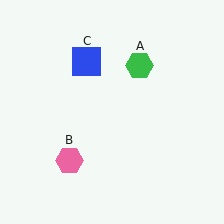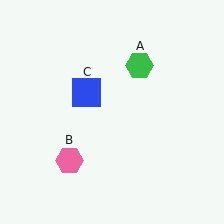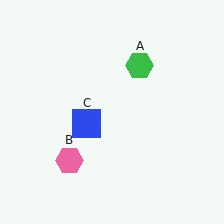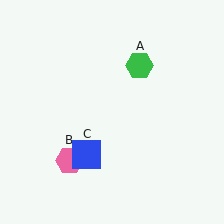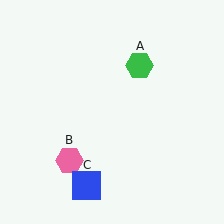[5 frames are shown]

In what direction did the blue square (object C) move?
The blue square (object C) moved down.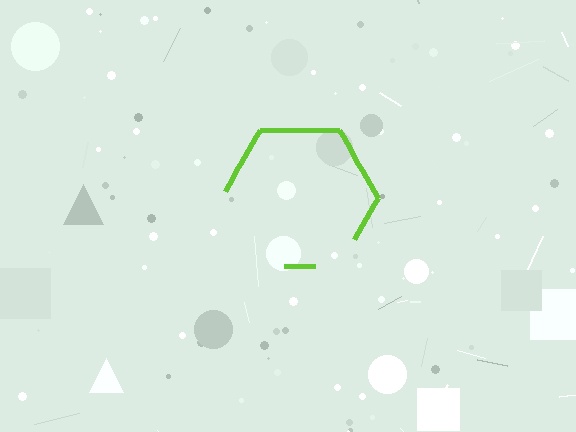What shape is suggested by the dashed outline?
The dashed outline suggests a hexagon.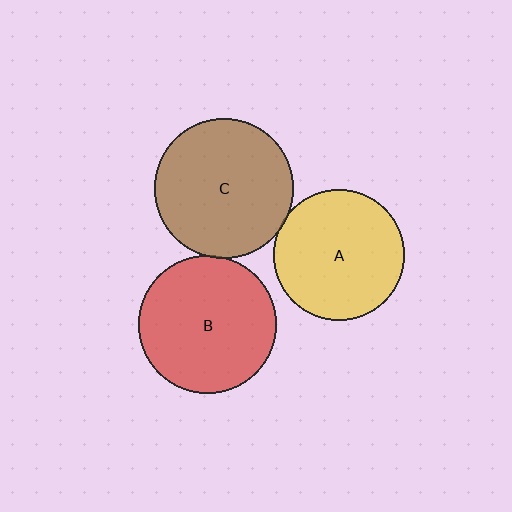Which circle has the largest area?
Circle C (brown).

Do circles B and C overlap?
Yes.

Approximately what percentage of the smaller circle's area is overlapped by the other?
Approximately 5%.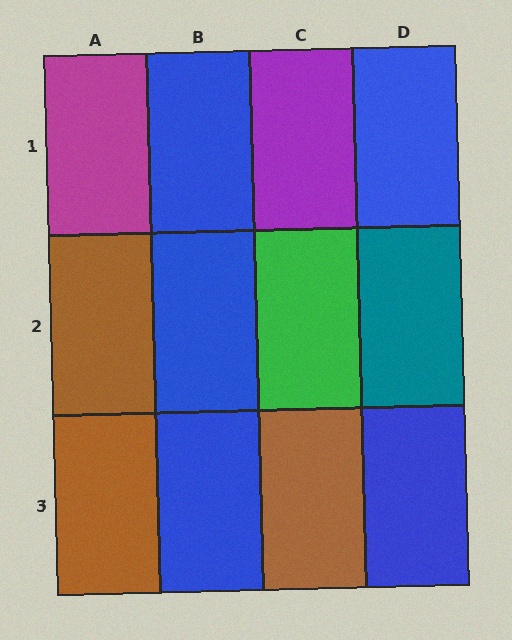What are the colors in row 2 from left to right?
Brown, blue, green, teal.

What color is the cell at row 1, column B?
Blue.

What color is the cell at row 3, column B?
Blue.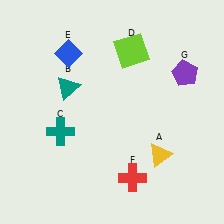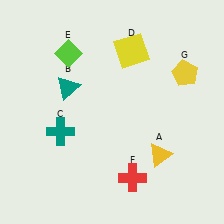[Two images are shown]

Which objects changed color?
D changed from lime to yellow. E changed from blue to lime. G changed from purple to yellow.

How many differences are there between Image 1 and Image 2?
There are 3 differences between the two images.